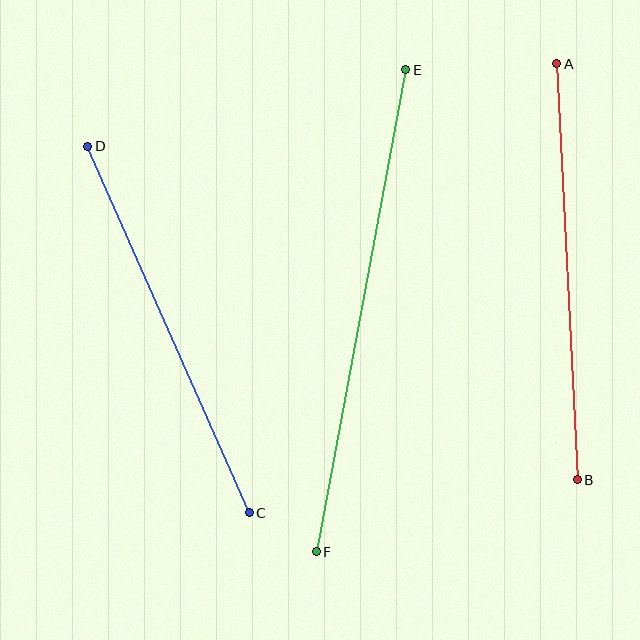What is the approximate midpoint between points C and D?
The midpoint is at approximately (168, 329) pixels.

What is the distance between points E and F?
The distance is approximately 490 pixels.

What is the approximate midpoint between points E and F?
The midpoint is at approximately (361, 311) pixels.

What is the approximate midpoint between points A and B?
The midpoint is at approximately (567, 272) pixels.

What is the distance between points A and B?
The distance is approximately 416 pixels.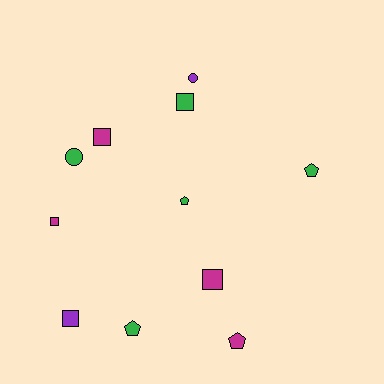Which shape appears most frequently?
Square, with 5 objects.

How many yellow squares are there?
There are no yellow squares.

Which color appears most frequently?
Green, with 5 objects.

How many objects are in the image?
There are 11 objects.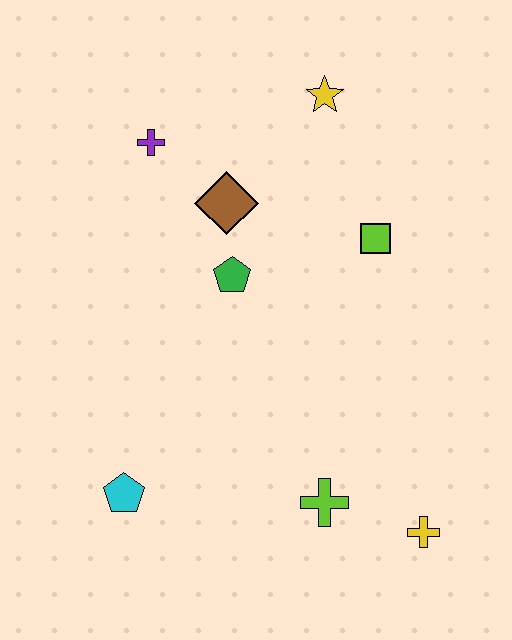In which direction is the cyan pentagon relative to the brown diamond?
The cyan pentagon is below the brown diamond.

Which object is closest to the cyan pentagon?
The lime cross is closest to the cyan pentagon.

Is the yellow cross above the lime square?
No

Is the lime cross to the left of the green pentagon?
No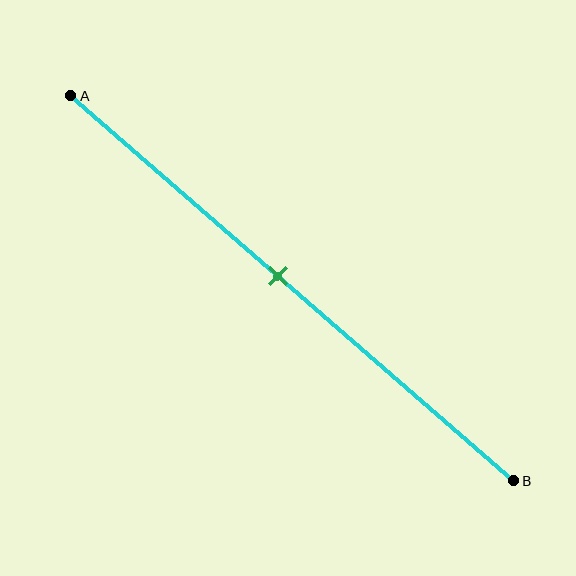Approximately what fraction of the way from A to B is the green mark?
The green mark is approximately 45% of the way from A to B.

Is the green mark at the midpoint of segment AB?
No, the mark is at about 45% from A, not at the 50% midpoint.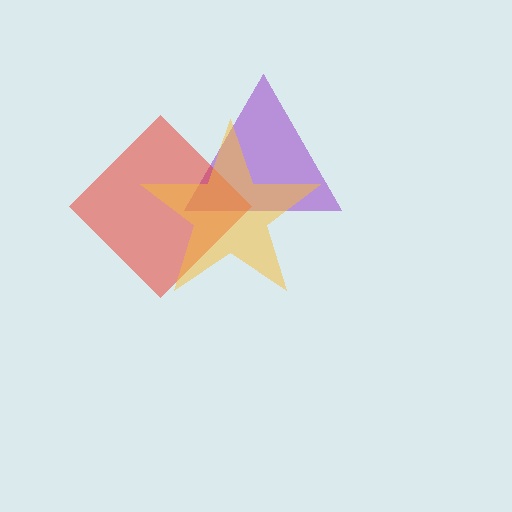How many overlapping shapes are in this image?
There are 3 overlapping shapes in the image.